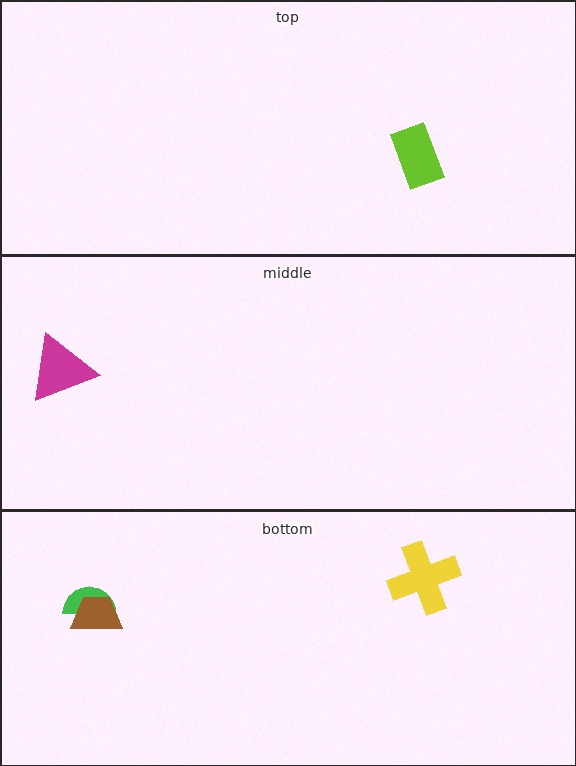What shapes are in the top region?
The lime rectangle.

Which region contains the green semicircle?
The bottom region.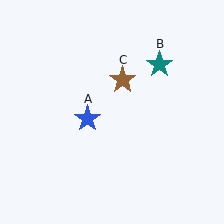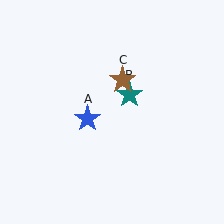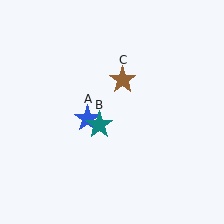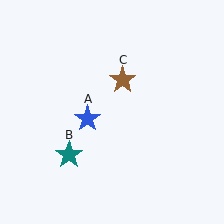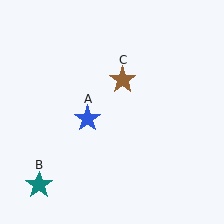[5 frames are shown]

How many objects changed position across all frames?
1 object changed position: teal star (object B).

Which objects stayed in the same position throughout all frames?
Blue star (object A) and brown star (object C) remained stationary.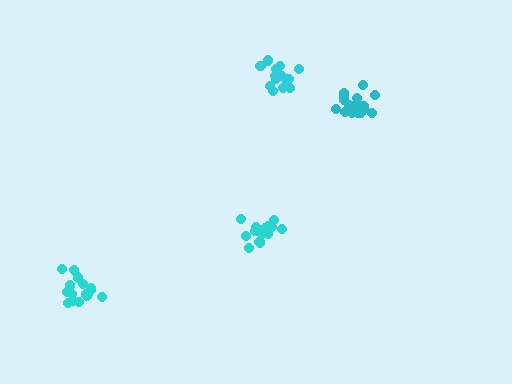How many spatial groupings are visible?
There are 4 spatial groupings.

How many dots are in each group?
Group 1: 19 dots, Group 2: 16 dots, Group 3: 15 dots, Group 4: 20 dots (70 total).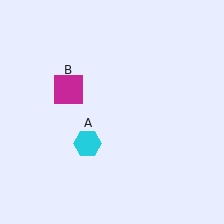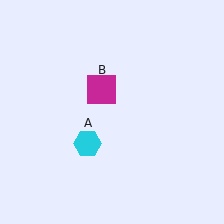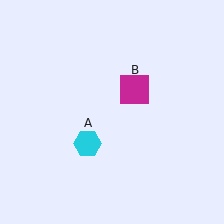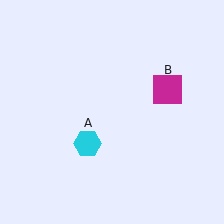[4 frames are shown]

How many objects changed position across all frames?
1 object changed position: magenta square (object B).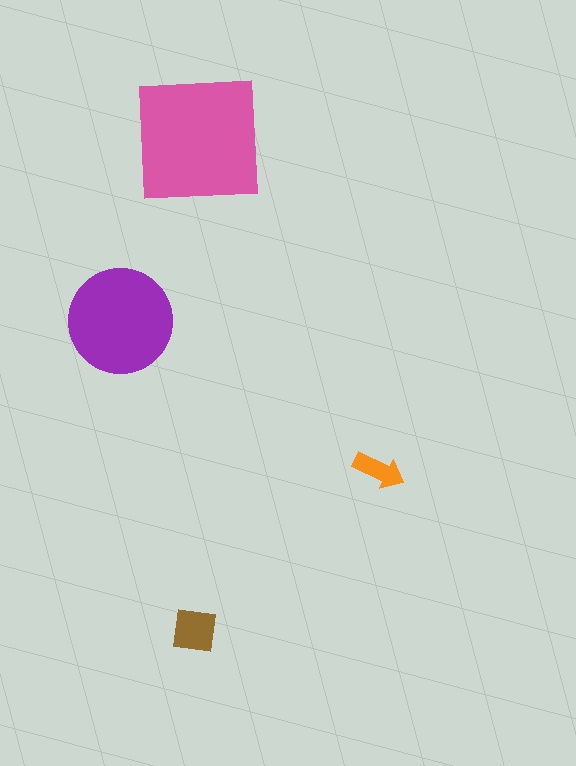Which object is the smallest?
The orange arrow.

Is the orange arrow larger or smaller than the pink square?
Smaller.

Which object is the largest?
The pink square.